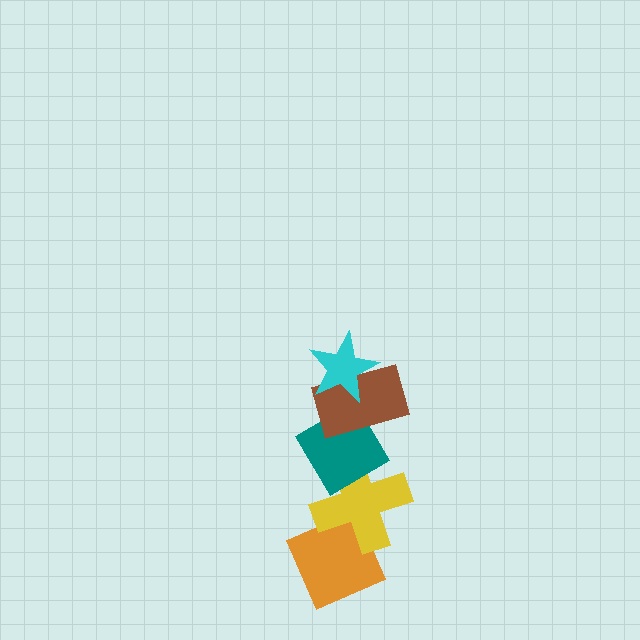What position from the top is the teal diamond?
The teal diamond is 3rd from the top.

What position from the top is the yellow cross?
The yellow cross is 4th from the top.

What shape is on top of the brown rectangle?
The cyan star is on top of the brown rectangle.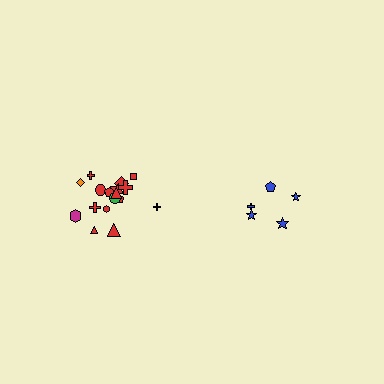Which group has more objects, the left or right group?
The left group.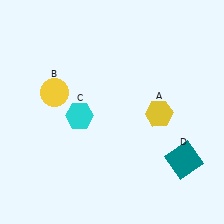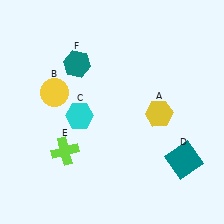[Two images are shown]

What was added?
A lime cross (E), a teal hexagon (F) were added in Image 2.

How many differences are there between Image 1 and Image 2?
There are 2 differences between the two images.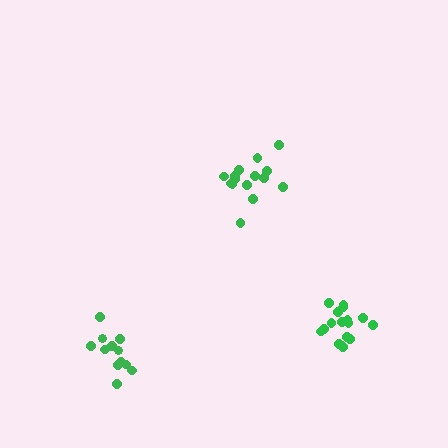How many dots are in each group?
Group 1: 17 dots, Group 2: 13 dots, Group 3: 15 dots (45 total).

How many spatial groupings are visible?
There are 3 spatial groupings.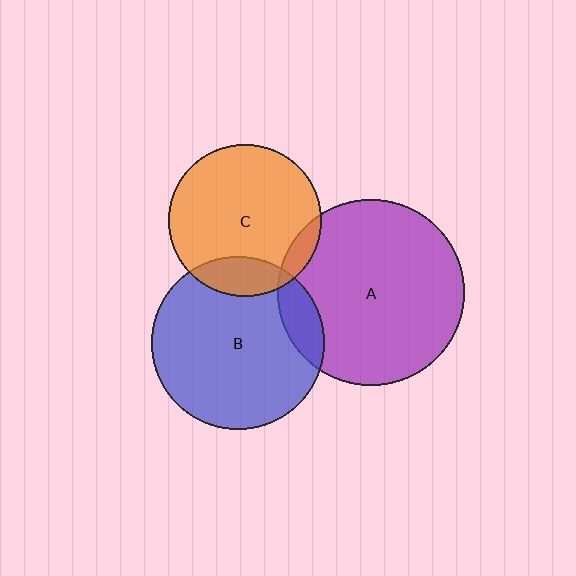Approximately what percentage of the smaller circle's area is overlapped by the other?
Approximately 15%.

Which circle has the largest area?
Circle A (purple).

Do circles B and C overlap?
Yes.